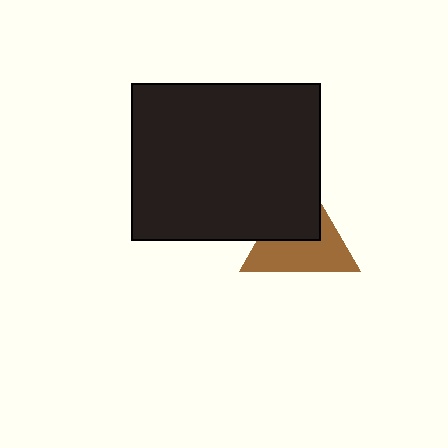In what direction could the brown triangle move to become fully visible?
The brown triangle could move toward the lower-right. That would shift it out from behind the black rectangle entirely.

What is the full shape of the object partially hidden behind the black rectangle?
The partially hidden object is a brown triangle.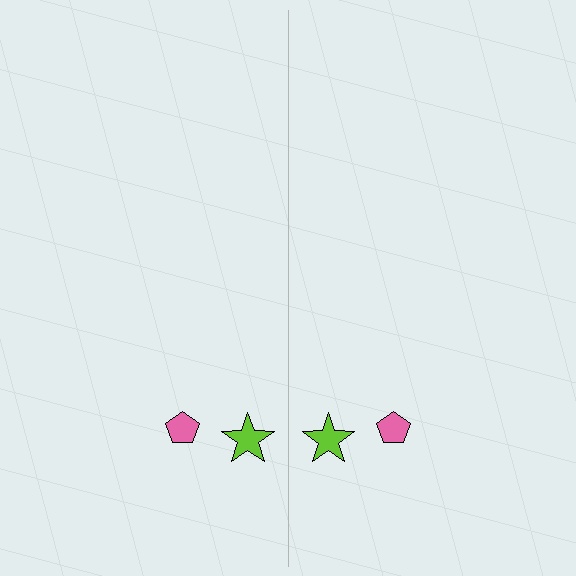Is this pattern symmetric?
Yes, this pattern has bilateral (reflection) symmetry.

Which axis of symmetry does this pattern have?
The pattern has a vertical axis of symmetry running through the center of the image.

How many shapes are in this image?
There are 4 shapes in this image.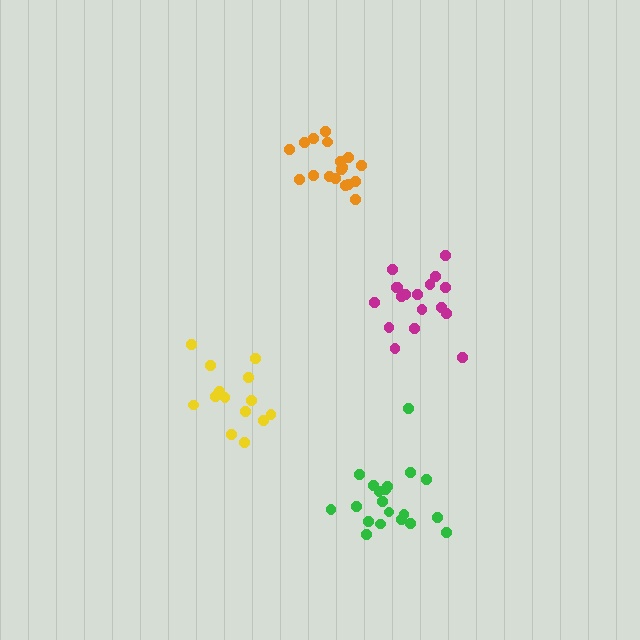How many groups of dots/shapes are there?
There are 4 groups.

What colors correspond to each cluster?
The clusters are colored: yellow, magenta, orange, green.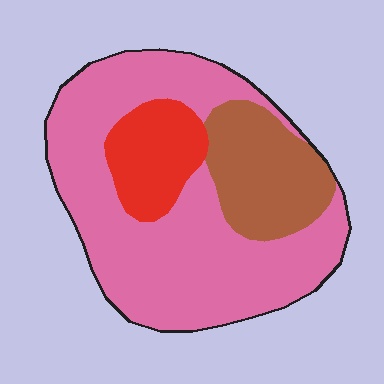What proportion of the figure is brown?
Brown covers roughly 20% of the figure.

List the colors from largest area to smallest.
From largest to smallest: pink, brown, red.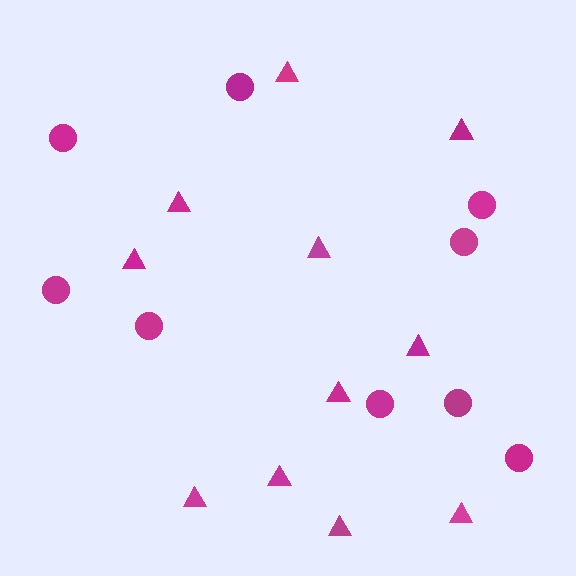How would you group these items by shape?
There are 2 groups: one group of circles (9) and one group of triangles (11).